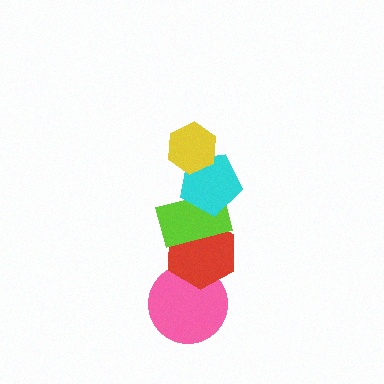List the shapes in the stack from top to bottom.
From top to bottom: the yellow hexagon, the cyan pentagon, the lime rectangle, the red hexagon, the pink circle.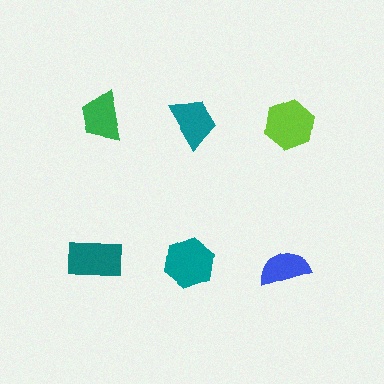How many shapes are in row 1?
3 shapes.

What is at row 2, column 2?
A teal hexagon.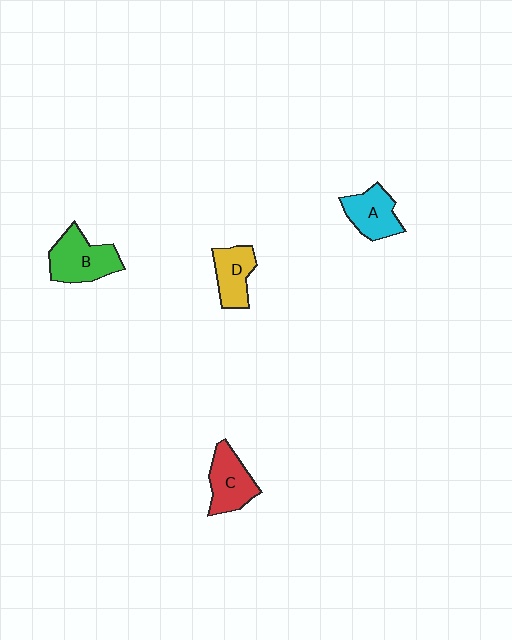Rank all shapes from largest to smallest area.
From largest to smallest: B (green), C (red), A (cyan), D (yellow).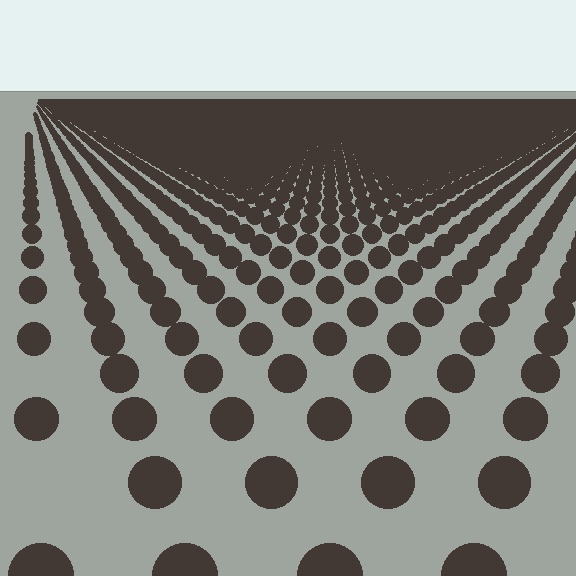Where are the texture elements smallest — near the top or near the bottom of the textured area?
Near the top.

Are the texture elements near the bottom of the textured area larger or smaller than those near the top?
Larger. Near the bottom, elements are closer to the viewer and appear at a bigger on-screen size.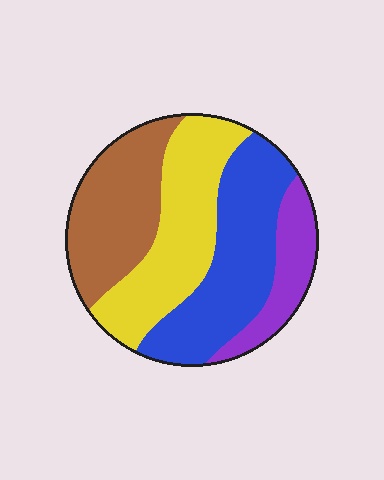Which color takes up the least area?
Purple, at roughly 15%.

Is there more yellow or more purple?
Yellow.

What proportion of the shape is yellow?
Yellow covers about 30% of the shape.